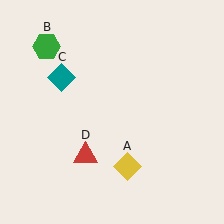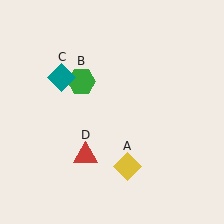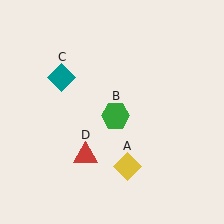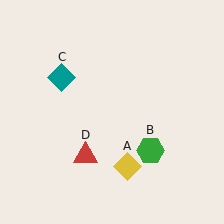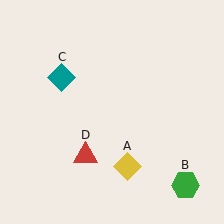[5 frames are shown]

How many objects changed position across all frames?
1 object changed position: green hexagon (object B).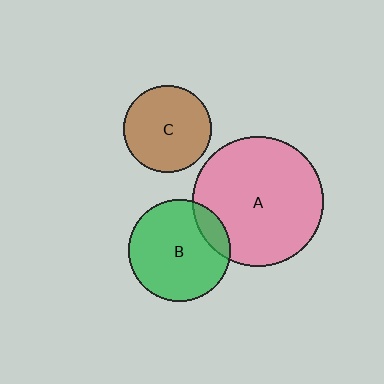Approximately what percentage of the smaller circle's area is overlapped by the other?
Approximately 15%.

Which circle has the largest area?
Circle A (pink).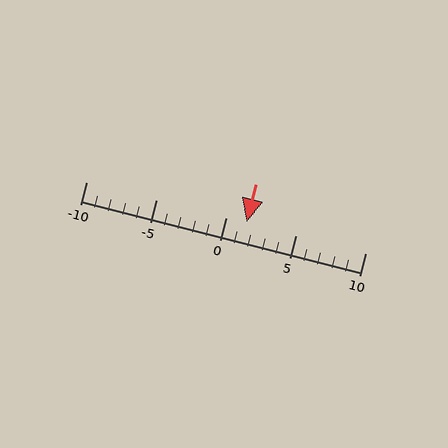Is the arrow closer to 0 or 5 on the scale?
The arrow is closer to 0.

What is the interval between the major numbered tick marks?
The major tick marks are spaced 5 units apart.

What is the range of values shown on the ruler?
The ruler shows values from -10 to 10.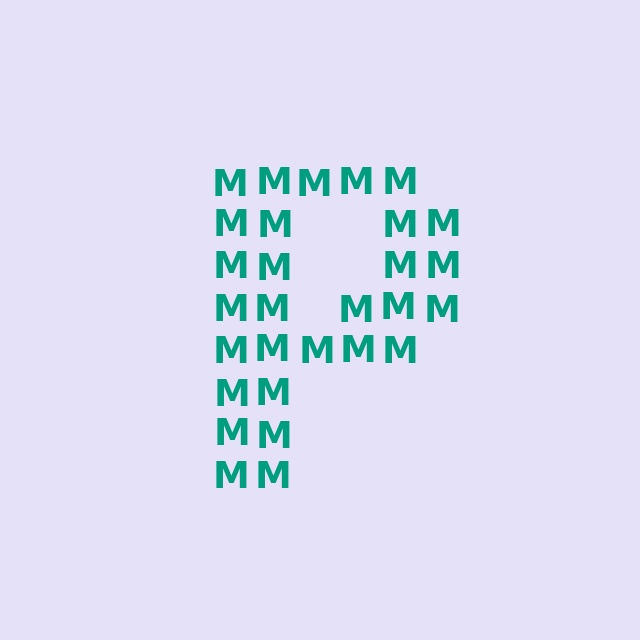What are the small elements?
The small elements are letter M's.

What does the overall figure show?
The overall figure shows the letter P.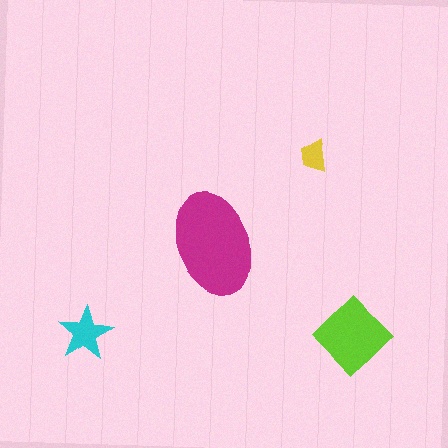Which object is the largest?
The magenta ellipse.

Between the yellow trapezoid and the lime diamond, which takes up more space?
The lime diamond.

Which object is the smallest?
The yellow trapezoid.